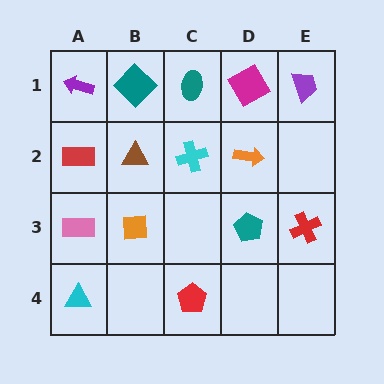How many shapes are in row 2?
4 shapes.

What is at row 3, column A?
A pink rectangle.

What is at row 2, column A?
A red rectangle.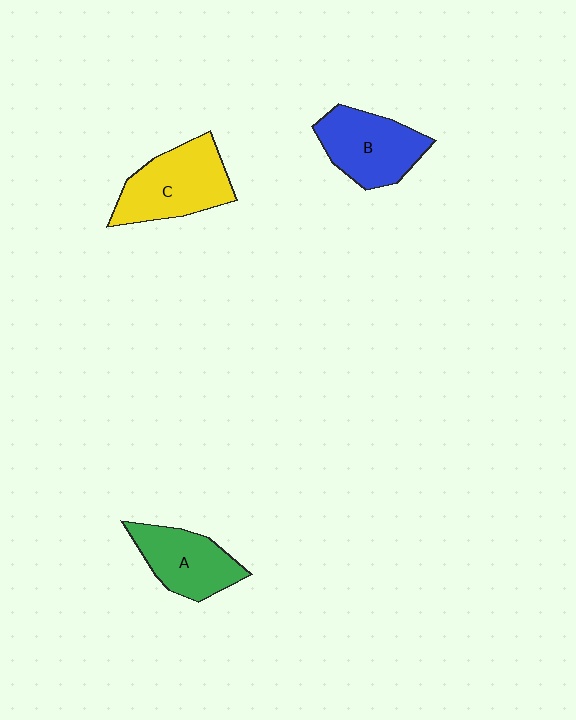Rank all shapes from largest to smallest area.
From largest to smallest: C (yellow), B (blue), A (green).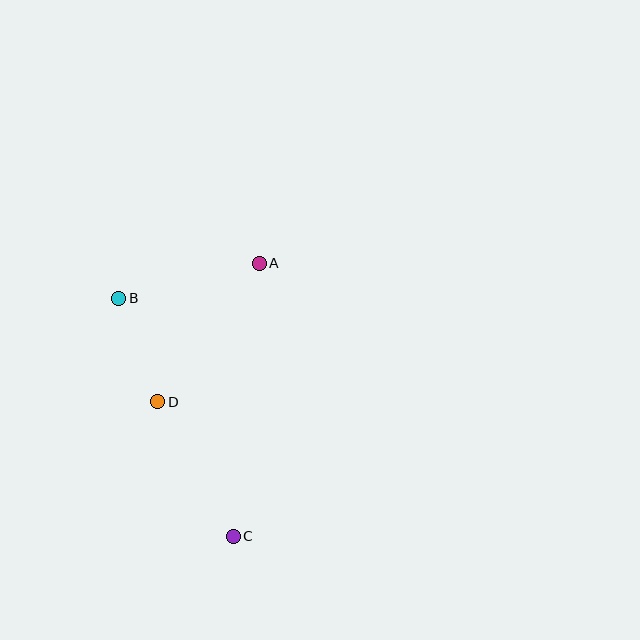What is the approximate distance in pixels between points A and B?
The distance between A and B is approximately 145 pixels.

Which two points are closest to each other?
Points B and D are closest to each other.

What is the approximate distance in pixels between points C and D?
The distance between C and D is approximately 155 pixels.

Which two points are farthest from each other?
Points A and C are farthest from each other.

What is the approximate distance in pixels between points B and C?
The distance between B and C is approximately 264 pixels.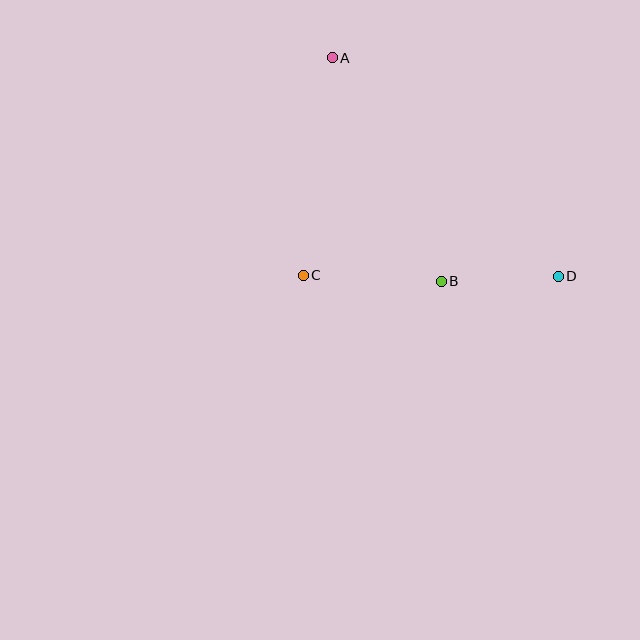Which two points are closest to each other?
Points B and D are closest to each other.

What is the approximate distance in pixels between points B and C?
The distance between B and C is approximately 138 pixels.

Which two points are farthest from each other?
Points A and D are farthest from each other.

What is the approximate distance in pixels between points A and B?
The distance between A and B is approximately 249 pixels.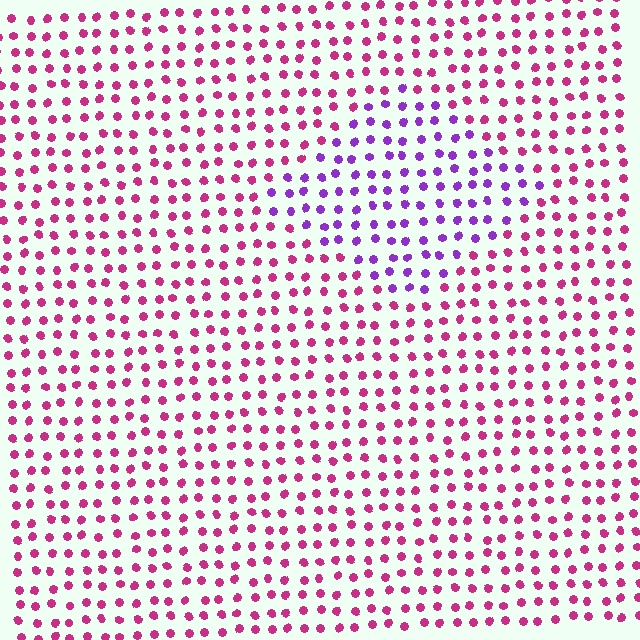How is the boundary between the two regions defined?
The boundary is defined purely by a slight shift in hue (about 48 degrees). Spacing, size, and orientation are identical on both sides.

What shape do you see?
I see a diamond.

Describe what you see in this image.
The image is filled with small magenta elements in a uniform arrangement. A diamond-shaped region is visible where the elements are tinted to a slightly different hue, forming a subtle color boundary.